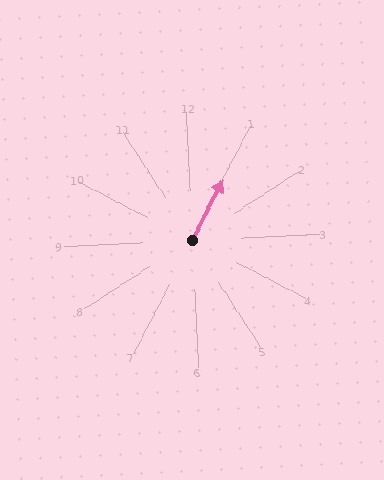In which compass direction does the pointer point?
Northeast.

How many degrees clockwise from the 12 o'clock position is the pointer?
Approximately 30 degrees.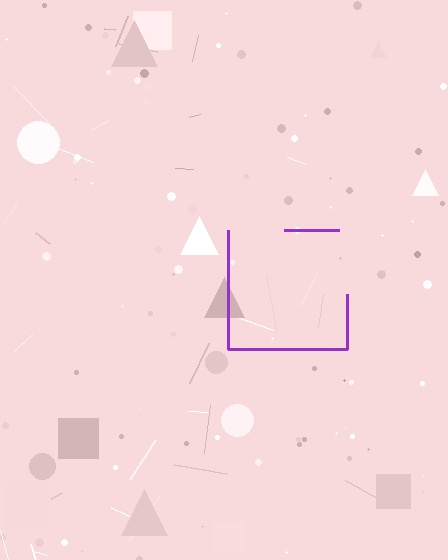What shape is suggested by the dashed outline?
The dashed outline suggests a square.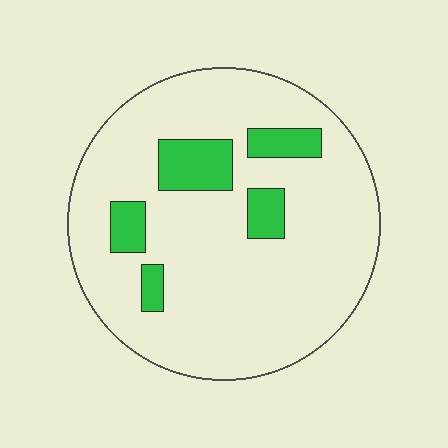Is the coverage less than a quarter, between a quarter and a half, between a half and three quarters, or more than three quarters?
Less than a quarter.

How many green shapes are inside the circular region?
5.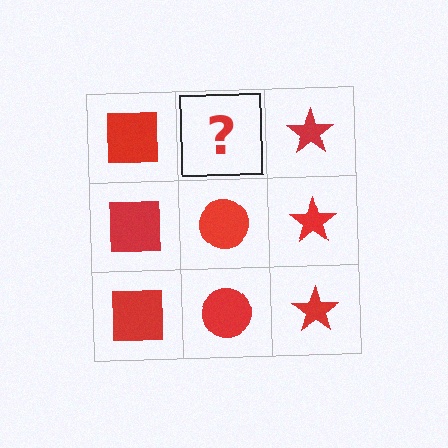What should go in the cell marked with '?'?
The missing cell should contain a red circle.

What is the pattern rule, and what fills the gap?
The rule is that each column has a consistent shape. The gap should be filled with a red circle.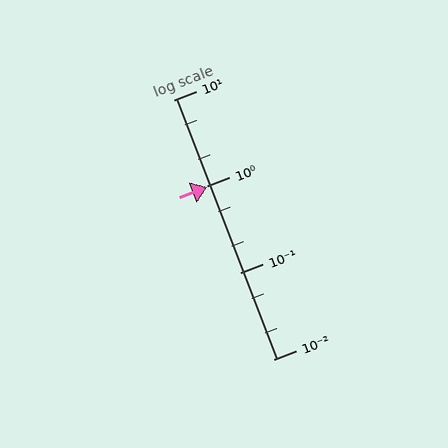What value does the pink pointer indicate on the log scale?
The pointer indicates approximately 0.99.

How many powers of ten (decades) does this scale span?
The scale spans 3 decades, from 0.01 to 10.